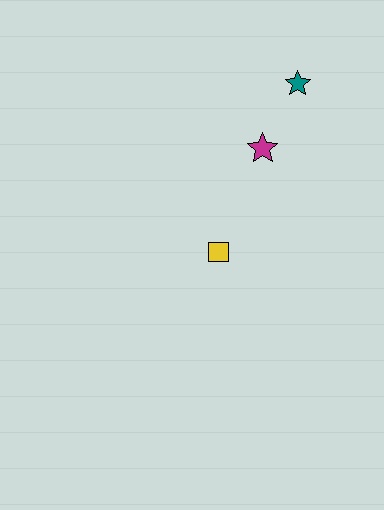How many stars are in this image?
There are 2 stars.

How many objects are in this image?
There are 3 objects.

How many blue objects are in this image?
There are no blue objects.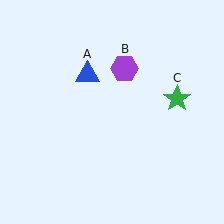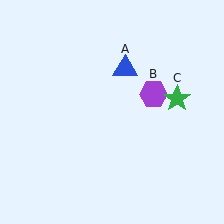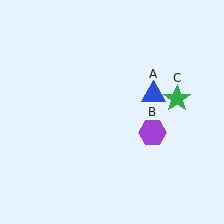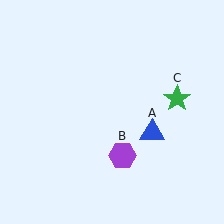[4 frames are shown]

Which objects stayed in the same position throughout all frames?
Green star (object C) remained stationary.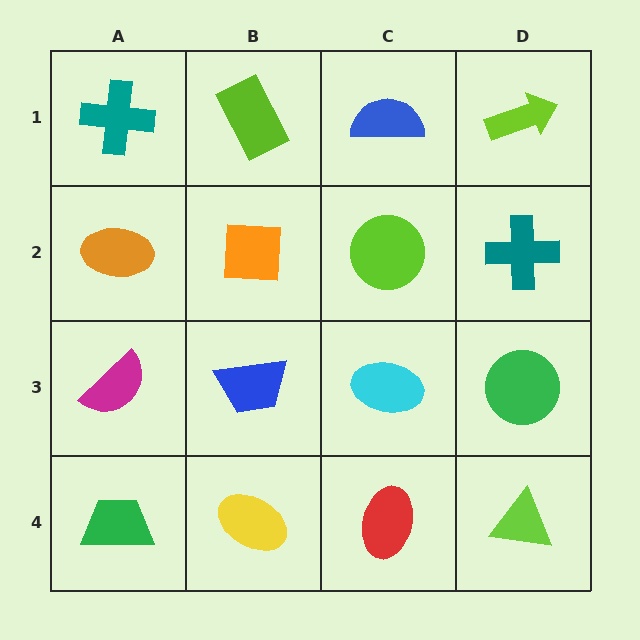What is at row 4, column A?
A green trapezoid.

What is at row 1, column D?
A lime arrow.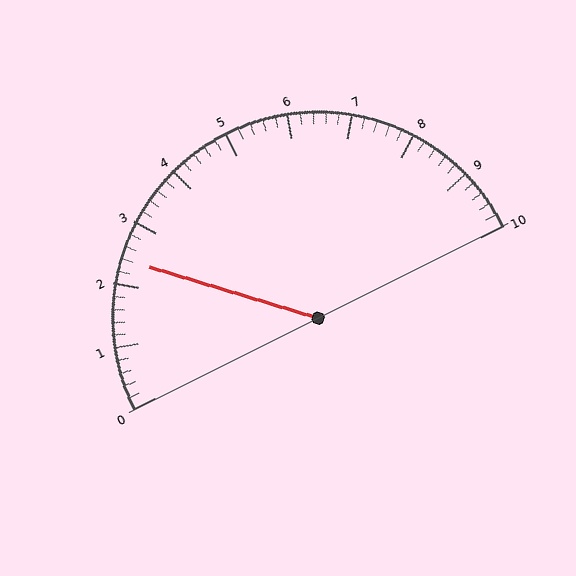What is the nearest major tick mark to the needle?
The nearest major tick mark is 2.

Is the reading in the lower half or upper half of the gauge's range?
The reading is in the lower half of the range (0 to 10).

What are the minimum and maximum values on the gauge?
The gauge ranges from 0 to 10.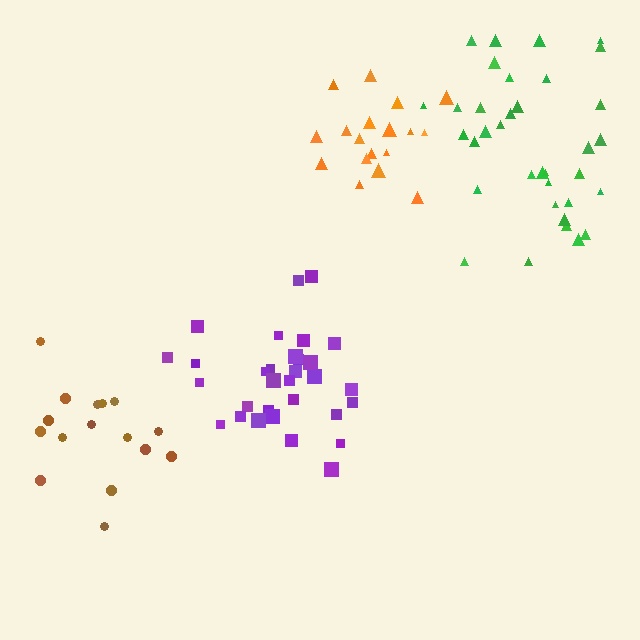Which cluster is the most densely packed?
Orange.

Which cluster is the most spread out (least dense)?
Green.